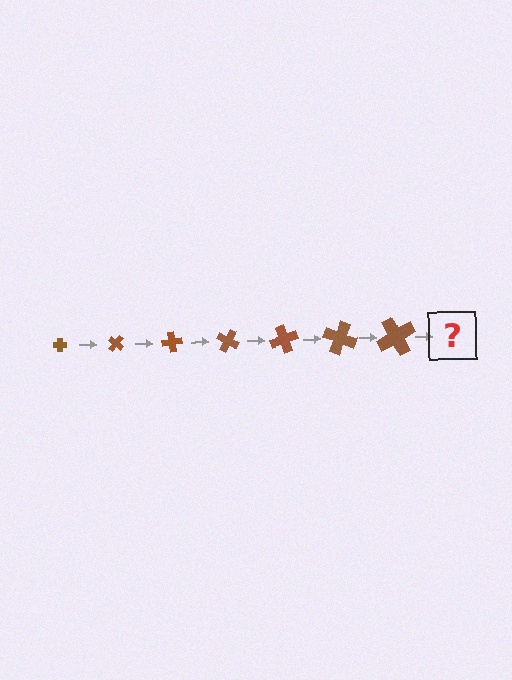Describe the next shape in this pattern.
It should be a cross, larger than the previous one and rotated 280 degrees from the start.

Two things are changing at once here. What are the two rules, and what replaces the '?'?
The two rules are that the cross grows larger each step and it rotates 40 degrees each step. The '?' should be a cross, larger than the previous one and rotated 280 degrees from the start.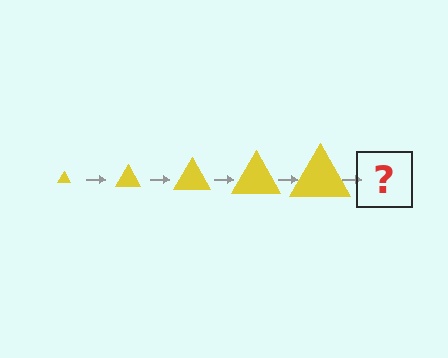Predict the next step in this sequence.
The next step is a yellow triangle, larger than the previous one.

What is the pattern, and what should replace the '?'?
The pattern is that the triangle gets progressively larger each step. The '?' should be a yellow triangle, larger than the previous one.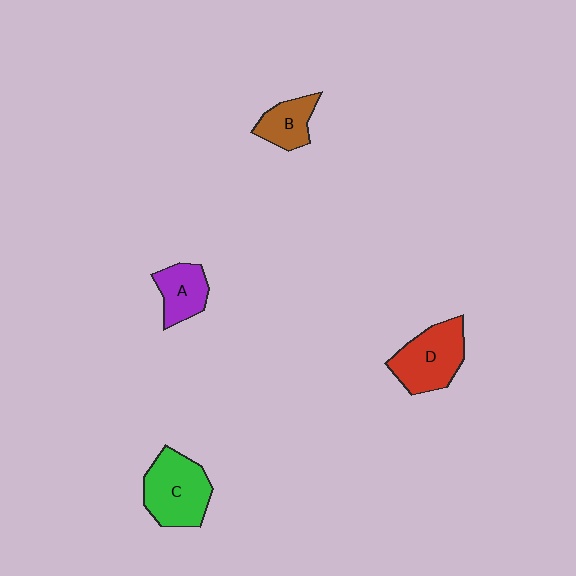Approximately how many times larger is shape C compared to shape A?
Approximately 1.7 times.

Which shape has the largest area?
Shape C (green).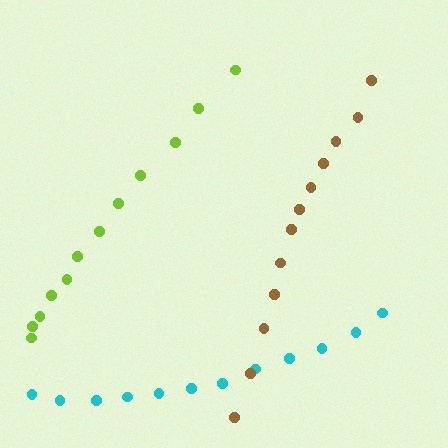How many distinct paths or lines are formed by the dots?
There are 3 distinct paths.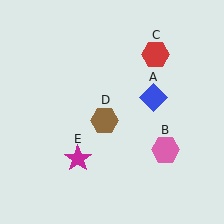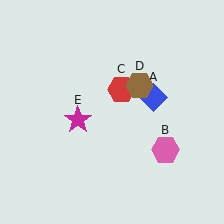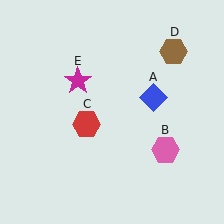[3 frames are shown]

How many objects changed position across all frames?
3 objects changed position: red hexagon (object C), brown hexagon (object D), magenta star (object E).